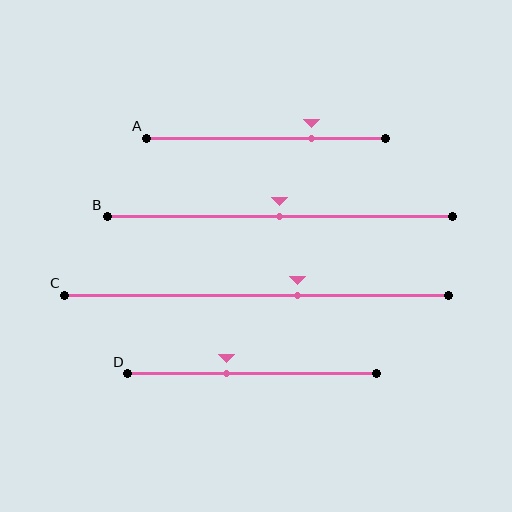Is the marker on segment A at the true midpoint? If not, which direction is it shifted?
No, the marker on segment A is shifted to the right by about 19% of the segment length.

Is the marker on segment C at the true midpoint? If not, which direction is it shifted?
No, the marker on segment C is shifted to the right by about 11% of the segment length.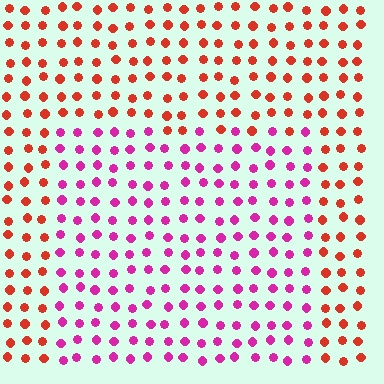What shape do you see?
I see a rectangle.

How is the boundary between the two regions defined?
The boundary is defined purely by a slight shift in hue (about 49 degrees). Spacing, size, and orientation are identical on both sides.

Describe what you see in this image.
The image is filled with small red elements in a uniform arrangement. A rectangle-shaped region is visible where the elements are tinted to a slightly different hue, forming a subtle color boundary.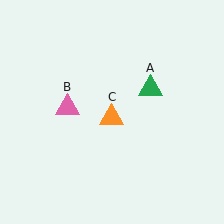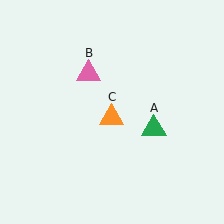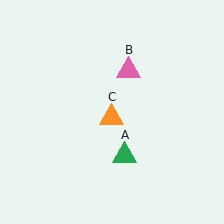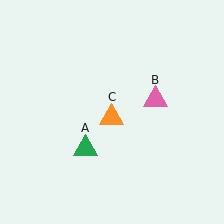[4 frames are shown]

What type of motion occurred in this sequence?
The green triangle (object A), pink triangle (object B) rotated clockwise around the center of the scene.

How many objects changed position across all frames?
2 objects changed position: green triangle (object A), pink triangle (object B).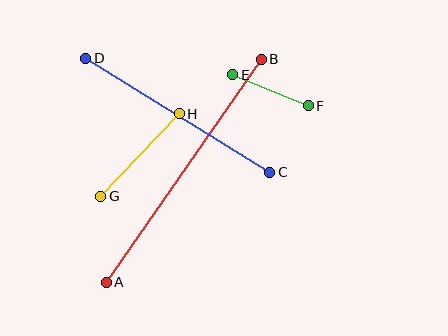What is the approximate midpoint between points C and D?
The midpoint is at approximately (178, 115) pixels.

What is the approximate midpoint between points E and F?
The midpoint is at approximately (271, 90) pixels.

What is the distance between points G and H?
The distance is approximately 114 pixels.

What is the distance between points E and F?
The distance is approximately 82 pixels.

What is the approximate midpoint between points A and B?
The midpoint is at approximately (184, 171) pixels.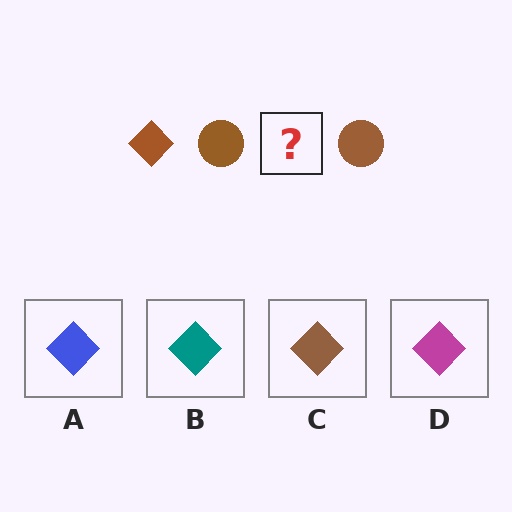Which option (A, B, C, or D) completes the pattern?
C.